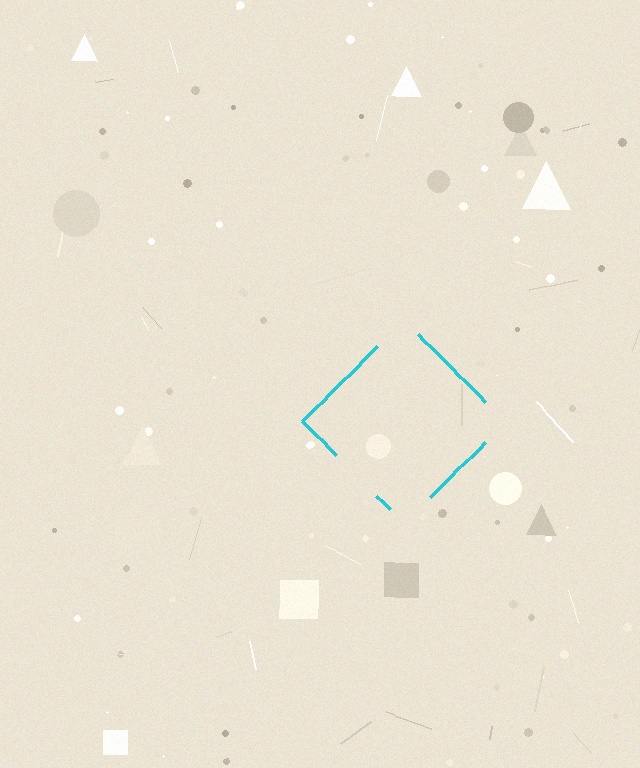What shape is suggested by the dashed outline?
The dashed outline suggests a diamond.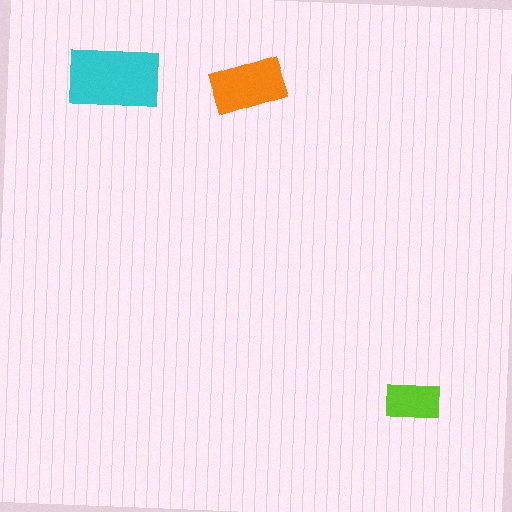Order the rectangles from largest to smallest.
the cyan one, the orange one, the lime one.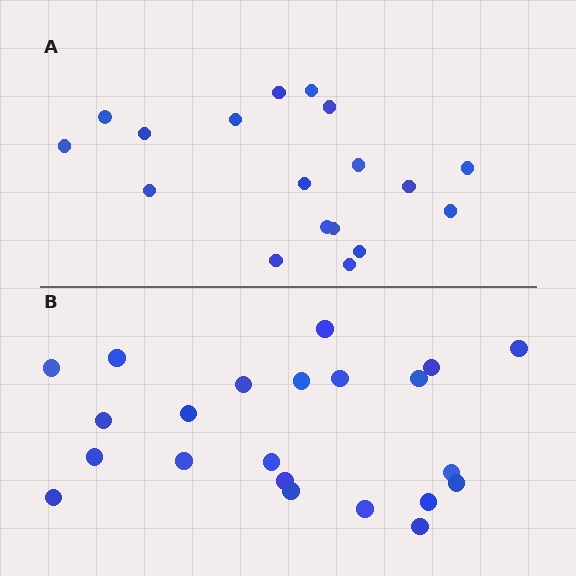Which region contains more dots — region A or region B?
Region B (the bottom region) has more dots.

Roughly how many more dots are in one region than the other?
Region B has about 4 more dots than region A.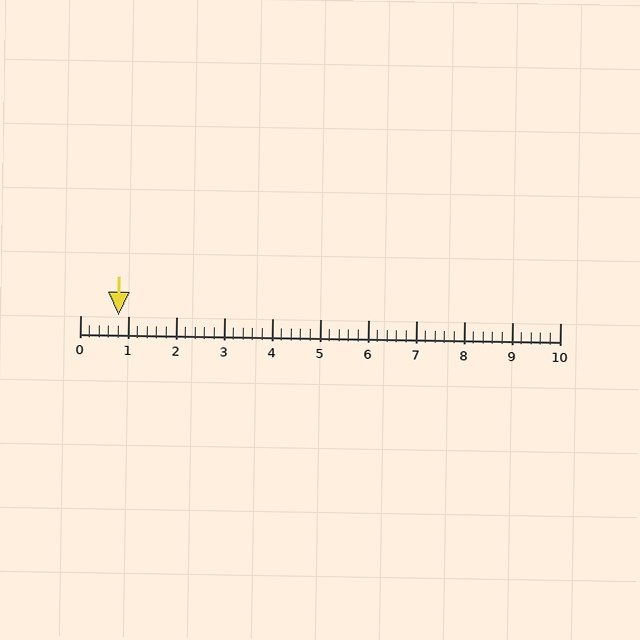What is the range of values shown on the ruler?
The ruler shows values from 0 to 10.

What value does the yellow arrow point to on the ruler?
The yellow arrow points to approximately 0.8.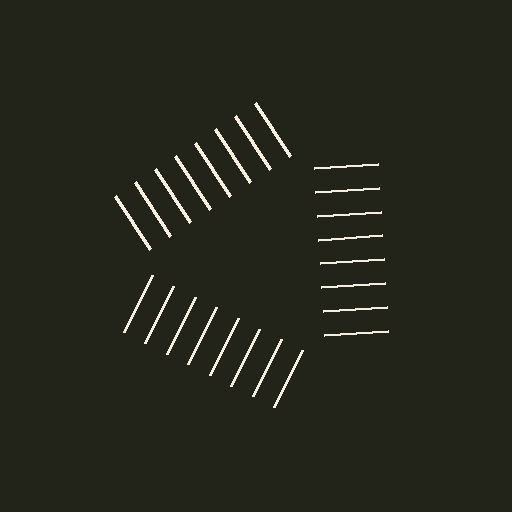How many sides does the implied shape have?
3 sides — the line-ends trace a triangle.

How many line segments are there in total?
24 — 8 along each of the 3 edges.